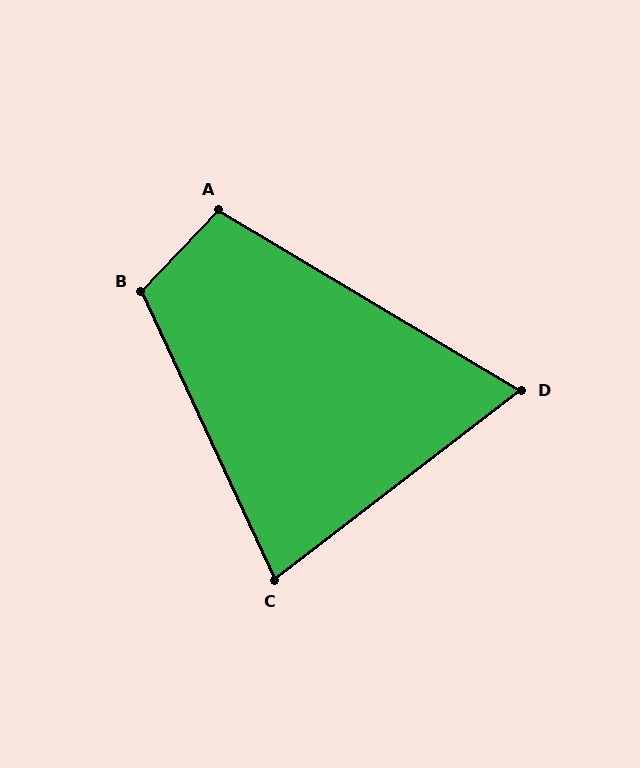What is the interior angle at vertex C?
Approximately 77 degrees (acute).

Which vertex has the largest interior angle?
B, at approximately 112 degrees.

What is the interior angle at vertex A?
Approximately 103 degrees (obtuse).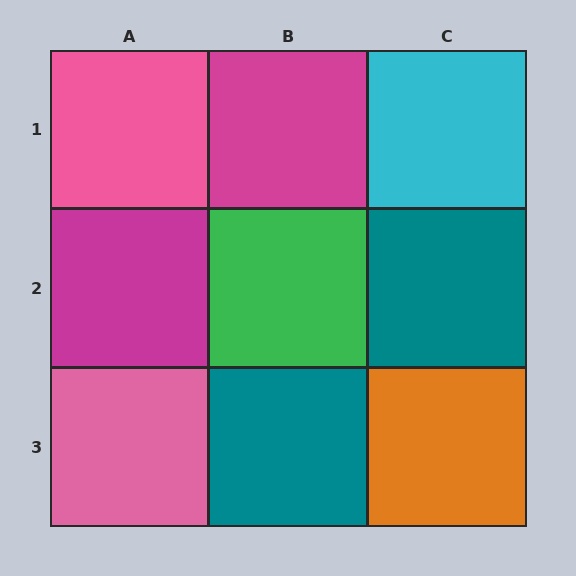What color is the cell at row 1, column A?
Pink.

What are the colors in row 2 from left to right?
Magenta, green, teal.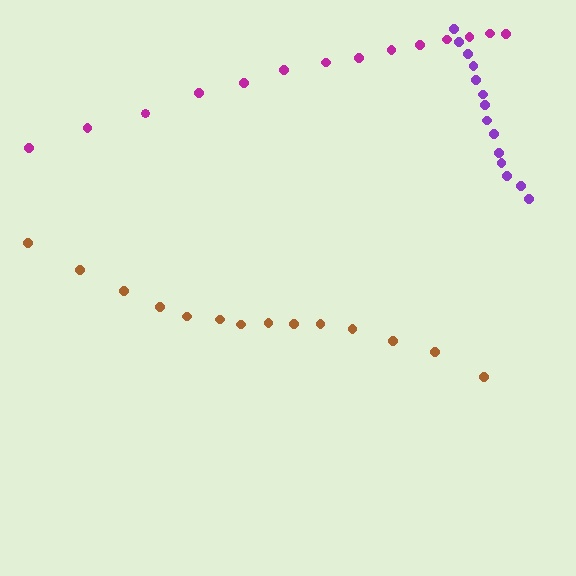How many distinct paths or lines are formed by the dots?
There are 3 distinct paths.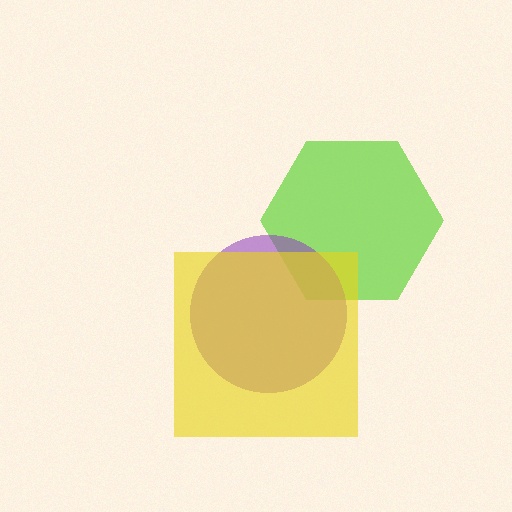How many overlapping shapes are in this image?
There are 3 overlapping shapes in the image.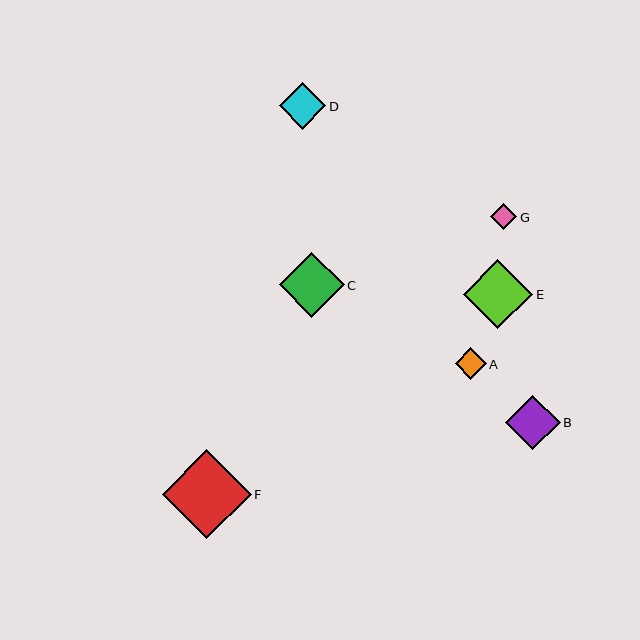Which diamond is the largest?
Diamond F is the largest with a size of approximately 89 pixels.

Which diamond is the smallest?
Diamond G is the smallest with a size of approximately 26 pixels.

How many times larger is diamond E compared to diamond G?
Diamond E is approximately 2.6 times the size of diamond G.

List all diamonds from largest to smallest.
From largest to smallest: F, E, C, B, D, A, G.